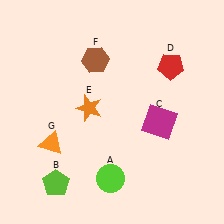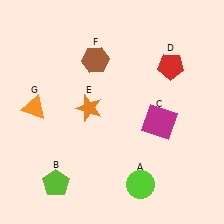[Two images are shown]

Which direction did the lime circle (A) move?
The lime circle (A) moved right.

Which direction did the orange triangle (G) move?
The orange triangle (G) moved up.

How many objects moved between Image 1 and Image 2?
2 objects moved between the two images.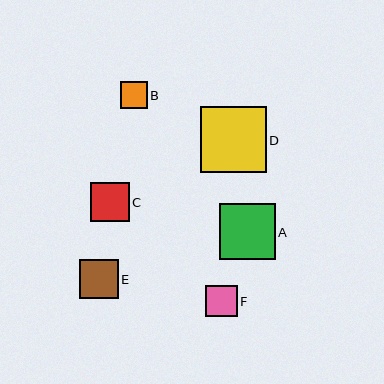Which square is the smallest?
Square B is the smallest with a size of approximately 27 pixels.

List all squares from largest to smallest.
From largest to smallest: D, A, C, E, F, B.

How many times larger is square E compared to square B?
Square E is approximately 1.4 times the size of square B.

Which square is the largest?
Square D is the largest with a size of approximately 66 pixels.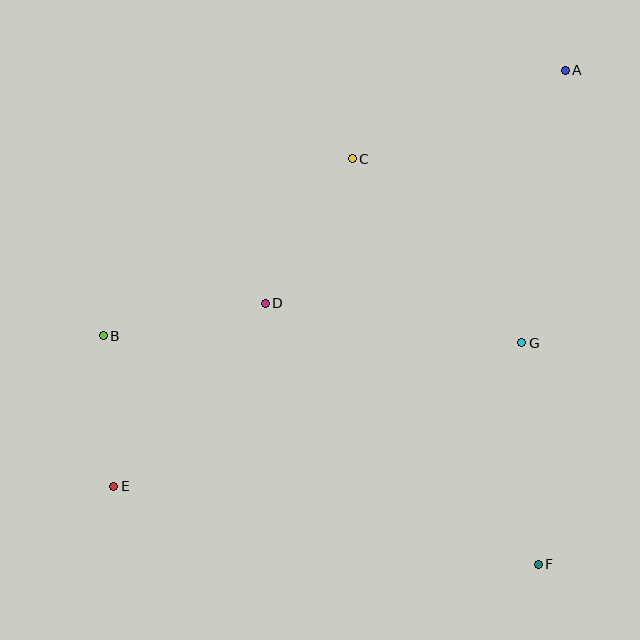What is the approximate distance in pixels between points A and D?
The distance between A and D is approximately 380 pixels.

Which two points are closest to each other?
Points B and E are closest to each other.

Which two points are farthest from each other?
Points A and E are farthest from each other.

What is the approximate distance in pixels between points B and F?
The distance between B and F is approximately 491 pixels.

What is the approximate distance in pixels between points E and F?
The distance between E and F is approximately 432 pixels.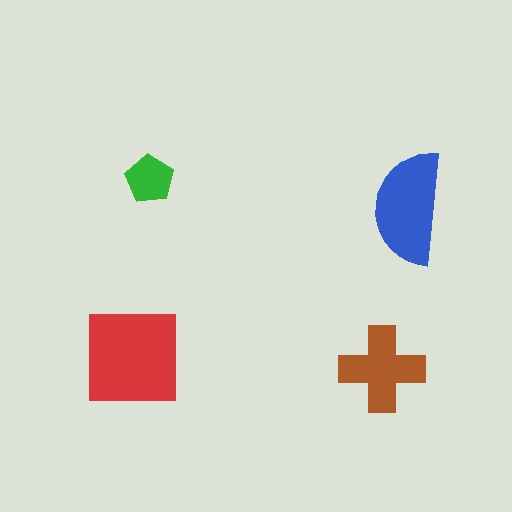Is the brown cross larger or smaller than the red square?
Smaller.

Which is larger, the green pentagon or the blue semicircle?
The blue semicircle.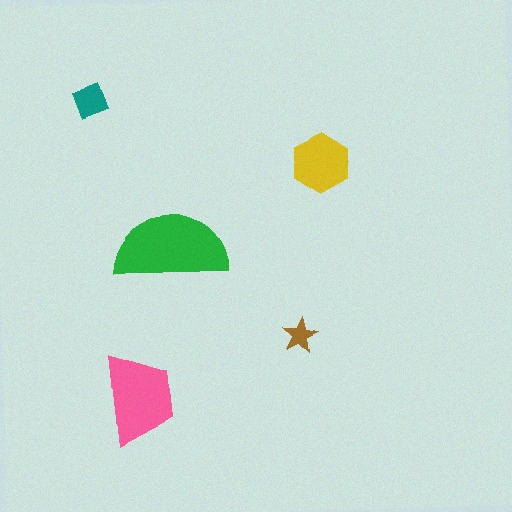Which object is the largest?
The green semicircle.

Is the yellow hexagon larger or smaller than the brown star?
Larger.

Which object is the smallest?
The brown star.